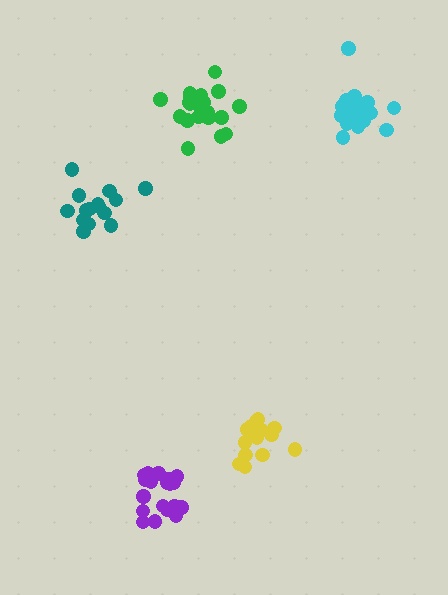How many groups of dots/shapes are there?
There are 5 groups.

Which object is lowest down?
The purple cluster is bottommost.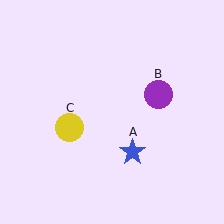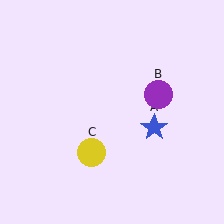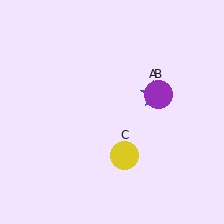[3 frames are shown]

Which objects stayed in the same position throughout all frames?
Purple circle (object B) remained stationary.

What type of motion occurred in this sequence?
The blue star (object A), yellow circle (object C) rotated counterclockwise around the center of the scene.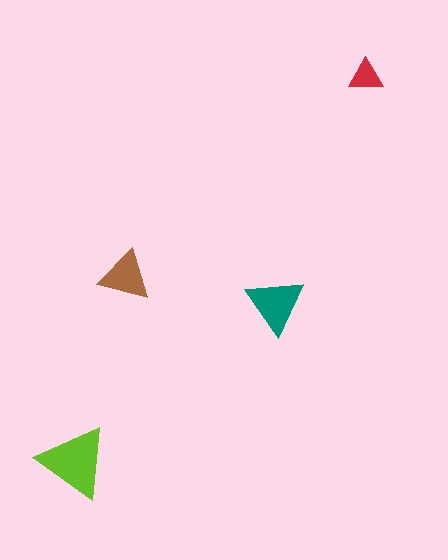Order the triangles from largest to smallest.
the lime one, the teal one, the brown one, the red one.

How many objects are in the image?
There are 4 objects in the image.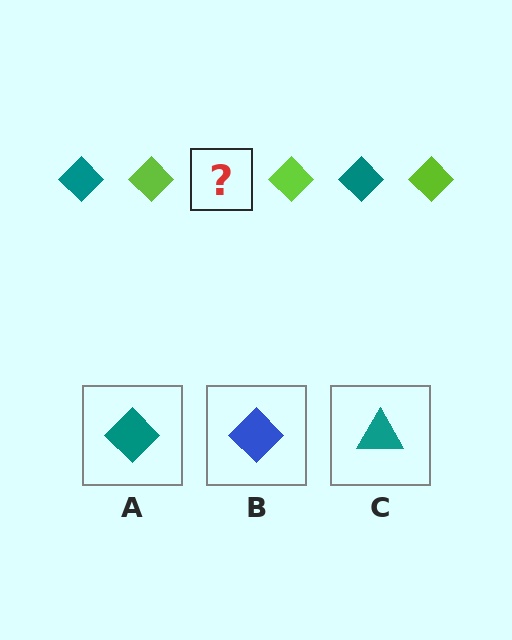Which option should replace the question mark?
Option A.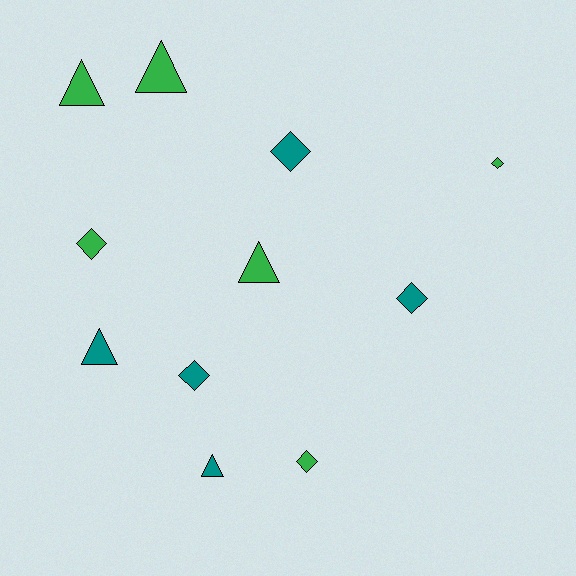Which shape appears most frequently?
Diamond, with 6 objects.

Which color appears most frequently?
Green, with 6 objects.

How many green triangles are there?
There are 3 green triangles.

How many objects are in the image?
There are 11 objects.